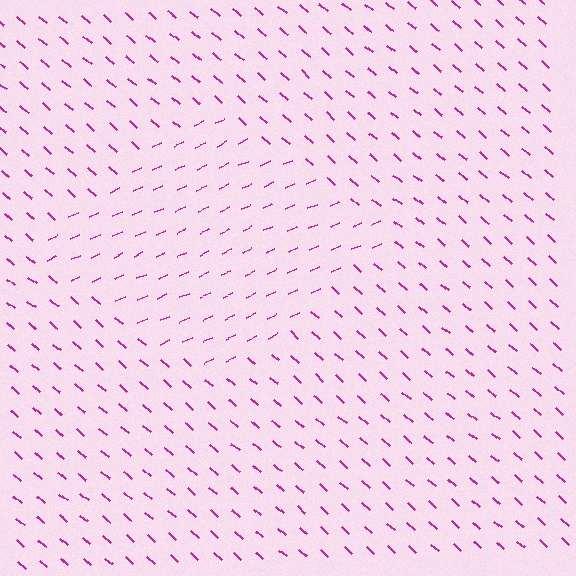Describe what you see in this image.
The image is filled with small magenta line segments. A diamond region in the image has lines oriented differently from the surrounding lines, creating a visible texture boundary.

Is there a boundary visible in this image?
Yes, there is a texture boundary formed by a change in line orientation.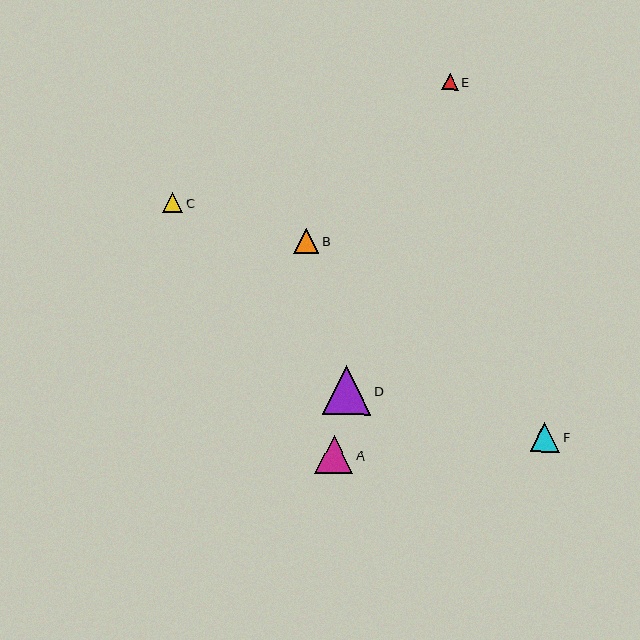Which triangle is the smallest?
Triangle E is the smallest with a size of approximately 17 pixels.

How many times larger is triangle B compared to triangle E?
Triangle B is approximately 1.5 times the size of triangle E.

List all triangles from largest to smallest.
From largest to smallest: D, A, F, B, C, E.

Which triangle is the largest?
Triangle D is the largest with a size of approximately 48 pixels.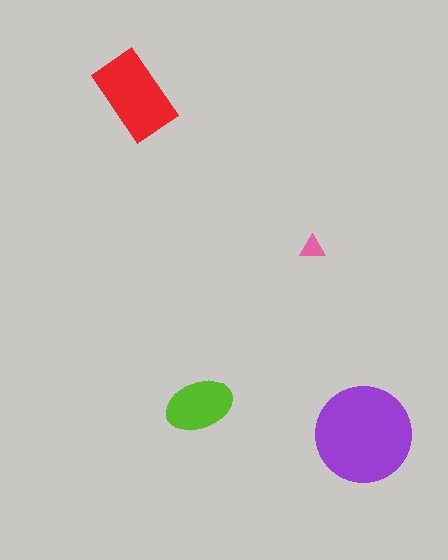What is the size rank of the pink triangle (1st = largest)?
4th.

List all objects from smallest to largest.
The pink triangle, the lime ellipse, the red rectangle, the purple circle.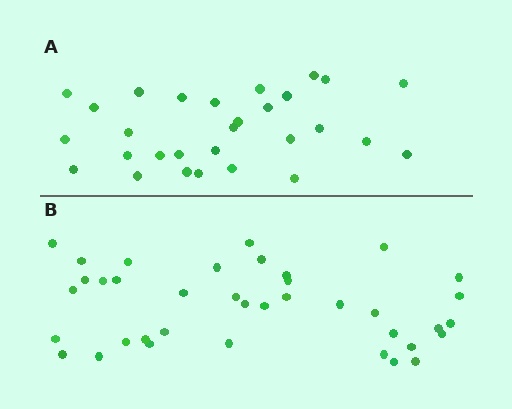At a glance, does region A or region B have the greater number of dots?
Region B (the bottom region) has more dots.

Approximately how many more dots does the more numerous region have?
Region B has roughly 8 or so more dots than region A.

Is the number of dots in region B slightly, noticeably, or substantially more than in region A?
Region B has noticeably more, but not dramatically so. The ratio is roughly 1.3 to 1.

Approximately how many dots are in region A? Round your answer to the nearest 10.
About 30 dots. (The exact count is 29, which rounds to 30.)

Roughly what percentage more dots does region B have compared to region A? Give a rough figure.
About 30% more.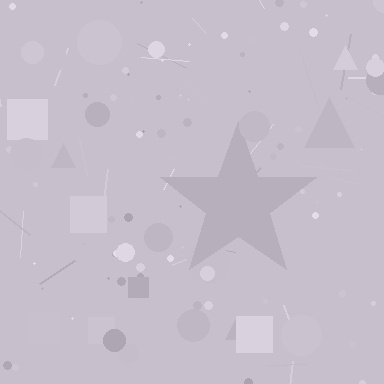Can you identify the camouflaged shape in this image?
The camouflaged shape is a star.